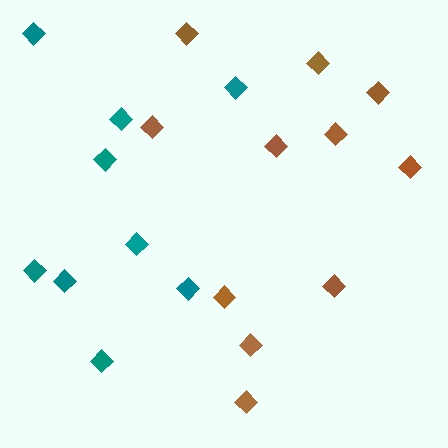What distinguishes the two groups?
There are 2 groups: one group of teal diamonds (9) and one group of brown diamonds (11).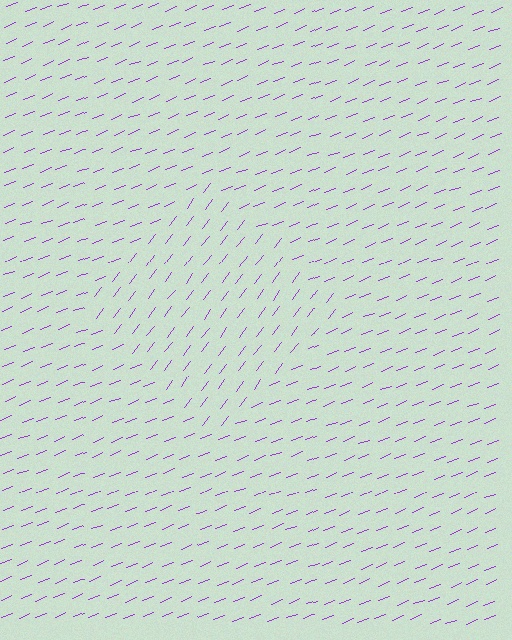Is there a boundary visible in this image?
Yes, there is a texture boundary formed by a change in line orientation.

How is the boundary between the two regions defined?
The boundary is defined purely by a change in line orientation (approximately 32 degrees difference). All lines are the same color and thickness.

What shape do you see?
I see a diamond.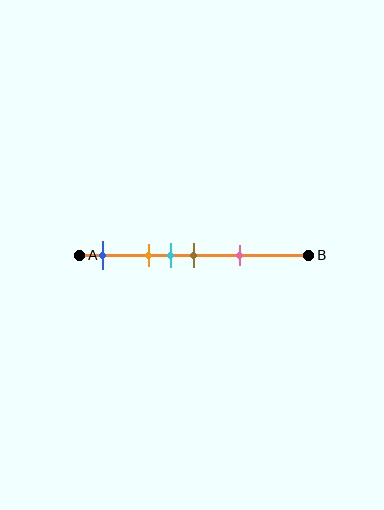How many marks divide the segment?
There are 5 marks dividing the segment.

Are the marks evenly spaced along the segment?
No, the marks are not evenly spaced.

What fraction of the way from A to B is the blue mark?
The blue mark is approximately 10% (0.1) of the way from A to B.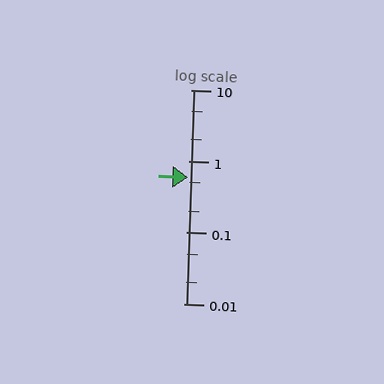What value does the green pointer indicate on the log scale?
The pointer indicates approximately 0.6.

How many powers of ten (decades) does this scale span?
The scale spans 3 decades, from 0.01 to 10.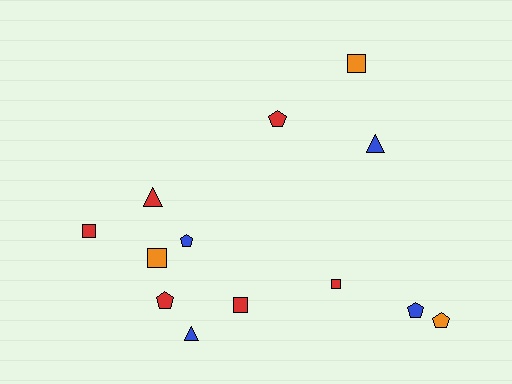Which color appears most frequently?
Red, with 6 objects.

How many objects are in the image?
There are 13 objects.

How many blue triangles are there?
There are 2 blue triangles.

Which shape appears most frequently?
Square, with 5 objects.